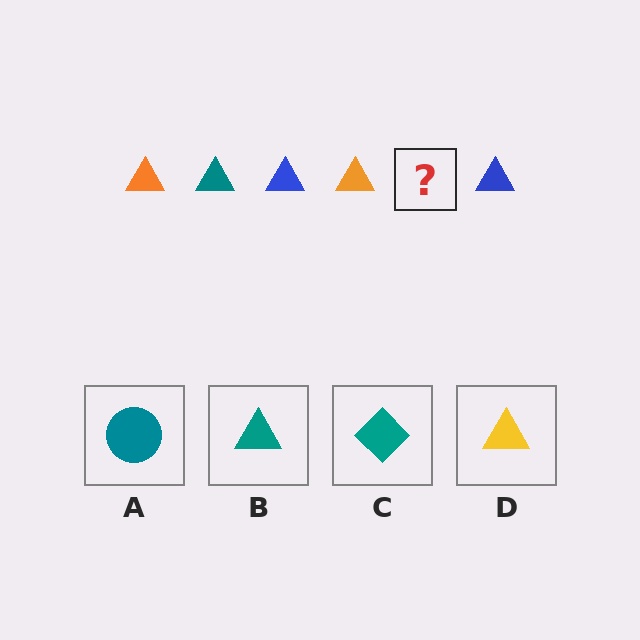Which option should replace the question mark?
Option B.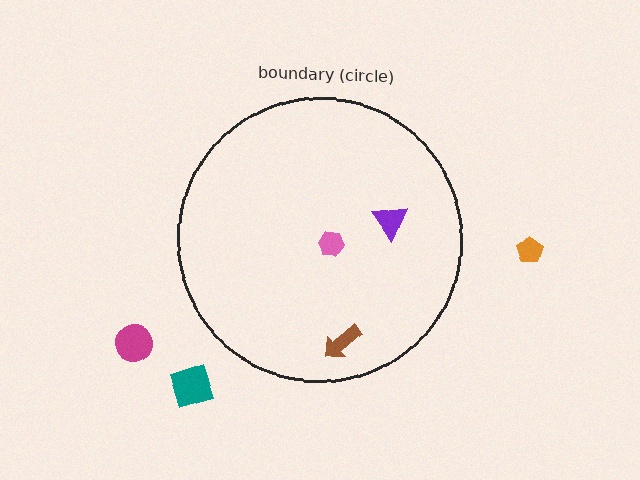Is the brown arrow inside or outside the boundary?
Inside.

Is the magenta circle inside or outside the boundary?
Outside.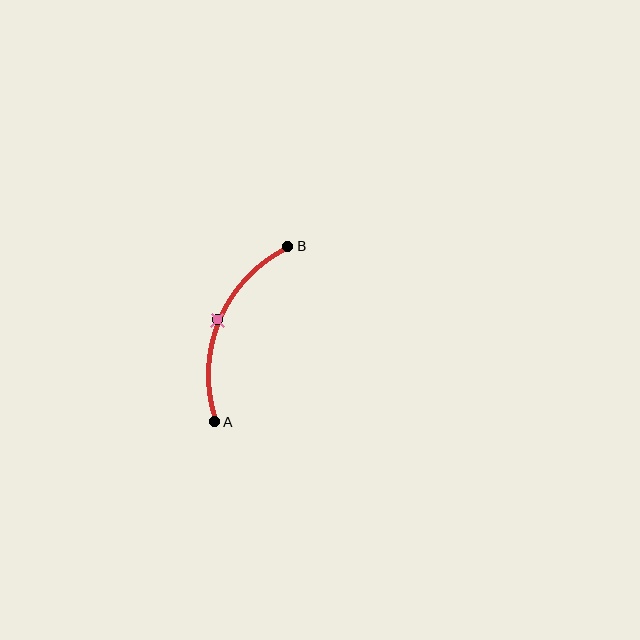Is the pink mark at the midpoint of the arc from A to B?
Yes. The pink mark lies on the arc at equal arc-length from both A and B — it is the arc midpoint.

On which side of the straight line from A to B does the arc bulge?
The arc bulges to the left of the straight line connecting A and B.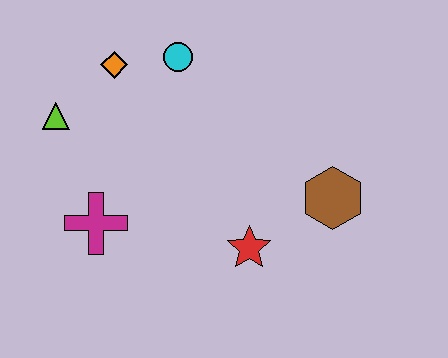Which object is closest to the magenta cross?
The lime triangle is closest to the magenta cross.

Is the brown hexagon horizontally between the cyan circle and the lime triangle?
No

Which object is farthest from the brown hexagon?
The lime triangle is farthest from the brown hexagon.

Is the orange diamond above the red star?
Yes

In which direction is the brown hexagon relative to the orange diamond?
The brown hexagon is to the right of the orange diamond.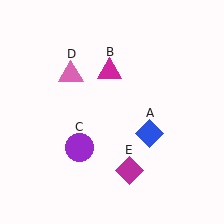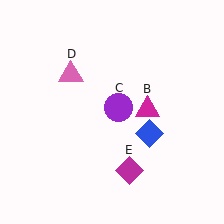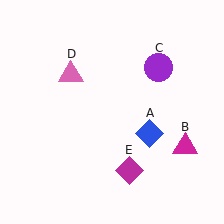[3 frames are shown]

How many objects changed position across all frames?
2 objects changed position: magenta triangle (object B), purple circle (object C).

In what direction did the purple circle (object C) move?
The purple circle (object C) moved up and to the right.